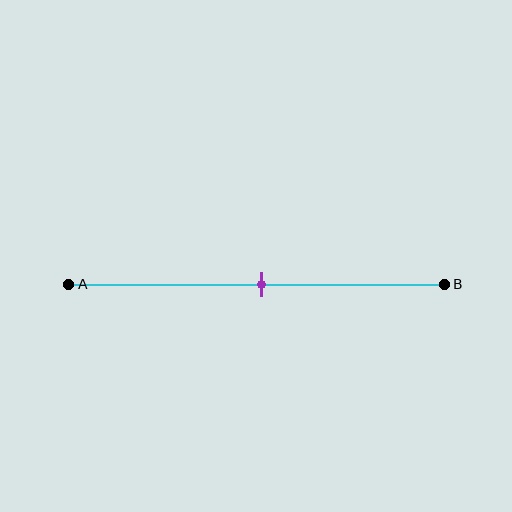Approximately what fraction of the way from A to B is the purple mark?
The purple mark is approximately 50% of the way from A to B.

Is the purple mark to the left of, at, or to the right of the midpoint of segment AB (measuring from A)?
The purple mark is approximately at the midpoint of segment AB.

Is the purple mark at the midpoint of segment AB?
Yes, the mark is approximately at the midpoint.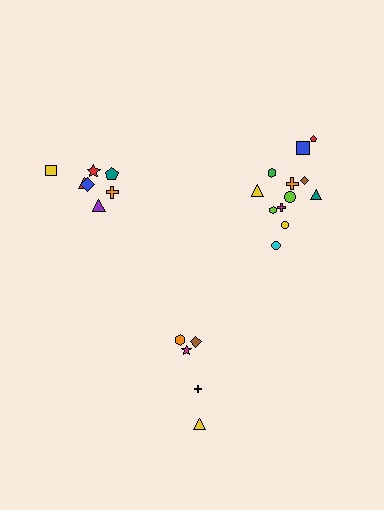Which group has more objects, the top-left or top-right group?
The top-right group.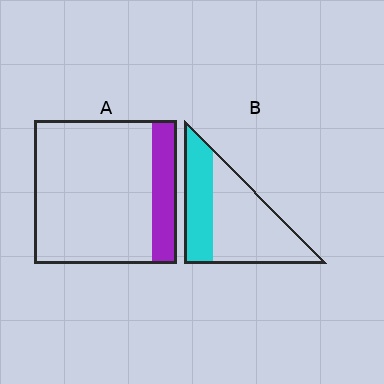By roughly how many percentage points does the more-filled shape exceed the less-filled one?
By roughly 20 percentage points (B over A).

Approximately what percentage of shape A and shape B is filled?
A is approximately 15% and B is approximately 35%.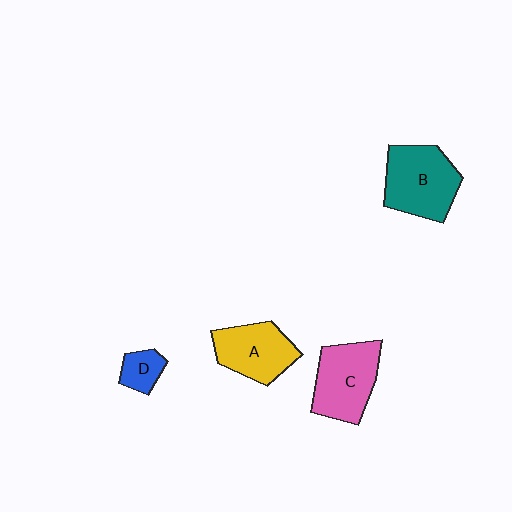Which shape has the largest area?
Shape B (teal).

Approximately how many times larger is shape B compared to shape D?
Approximately 3.1 times.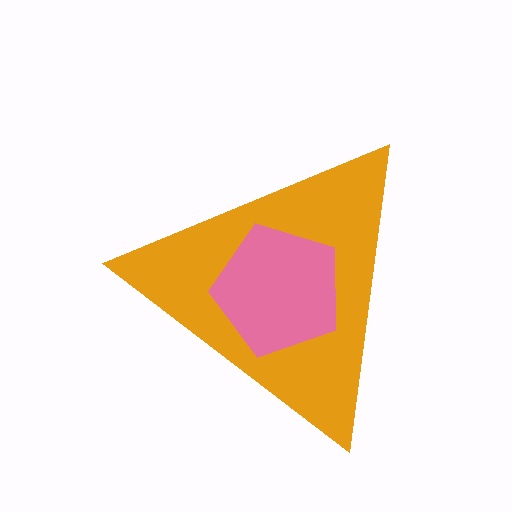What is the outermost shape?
The orange triangle.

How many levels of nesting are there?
2.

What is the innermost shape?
The pink pentagon.